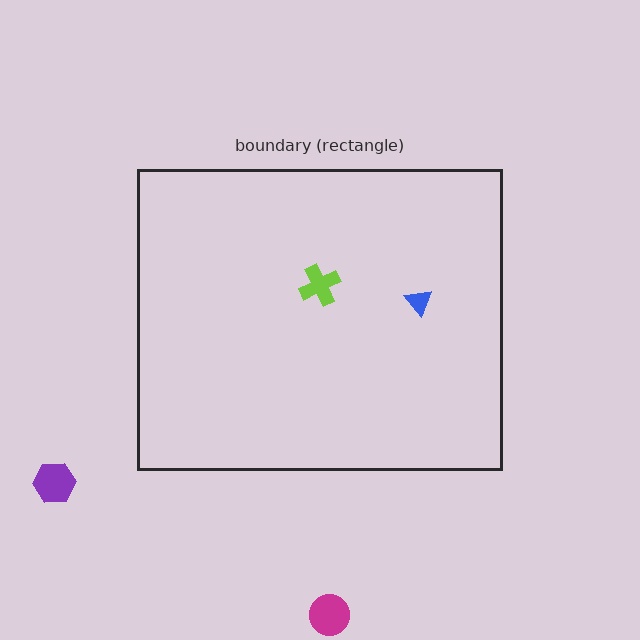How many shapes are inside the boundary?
2 inside, 2 outside.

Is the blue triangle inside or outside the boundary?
Inside.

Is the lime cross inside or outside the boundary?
Inside.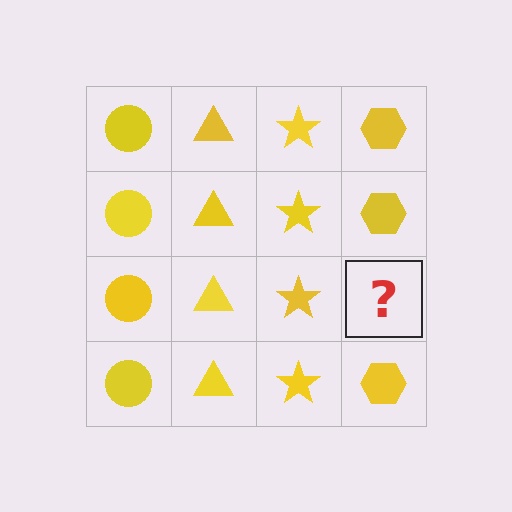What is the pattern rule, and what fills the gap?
The rule is that each column has a consistent shape. The gap should be filled with a yellow hexagon.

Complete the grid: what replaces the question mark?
The question mark should be replaced with a yellow hexagon.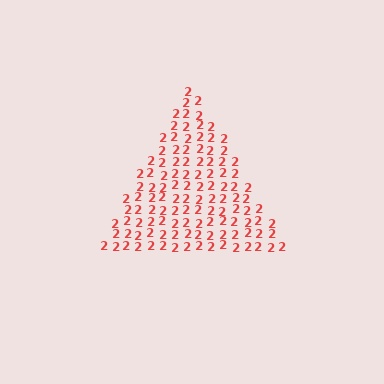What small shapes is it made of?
It is made of small digit 2's.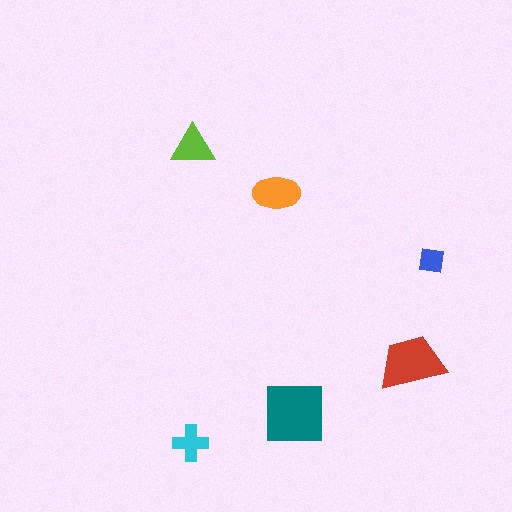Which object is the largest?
The teal square.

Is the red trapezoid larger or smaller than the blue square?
Larger.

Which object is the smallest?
The blue square.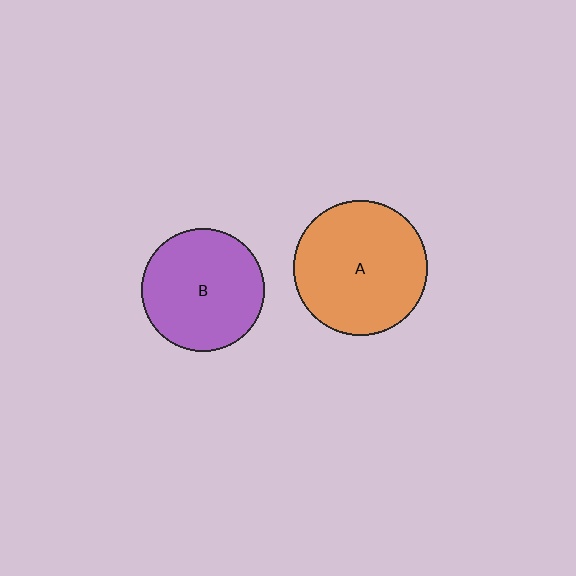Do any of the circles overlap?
No, none of the circles overlap.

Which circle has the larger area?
Circle A (orange).